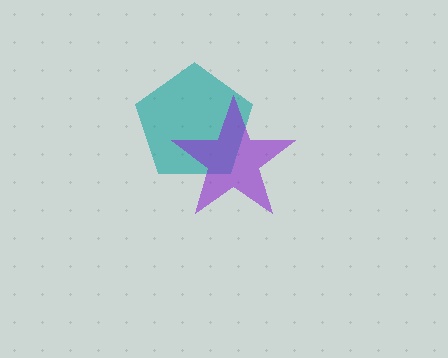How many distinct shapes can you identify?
There are 2 distinct shapes: a teal pentagon, a purple star.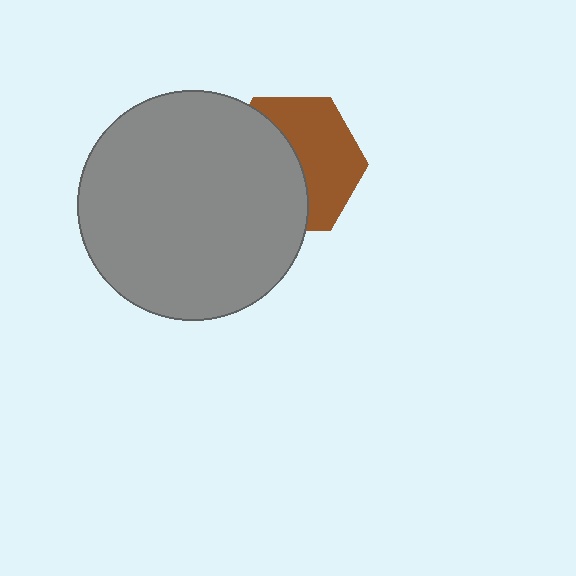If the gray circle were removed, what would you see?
You would see the complete brown hexagon.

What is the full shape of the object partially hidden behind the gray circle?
The partially hidden object is a brown hexagon.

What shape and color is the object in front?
The object in front is a gray circle.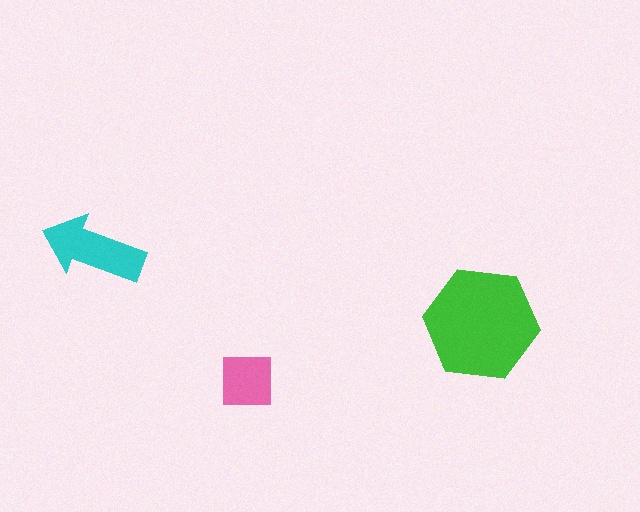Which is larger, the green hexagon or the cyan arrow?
The green hexagon.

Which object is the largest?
The green hexagon.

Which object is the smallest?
The pink square.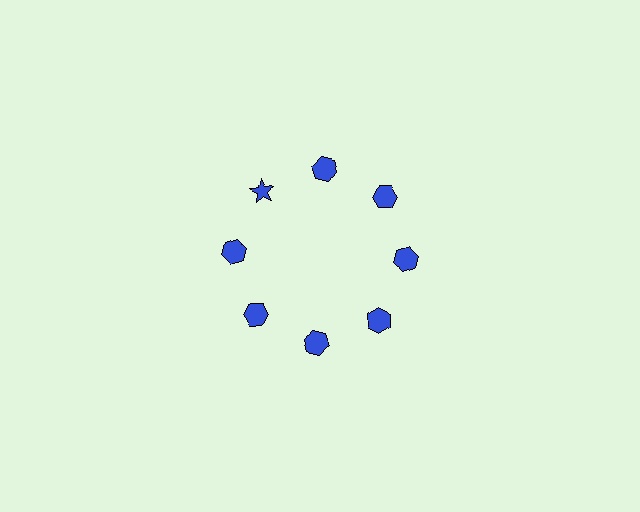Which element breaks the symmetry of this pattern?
The blue star at roughly the 10 o'clock position breaks the symmetry. All other shapes are blue hexagons.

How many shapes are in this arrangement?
There are 8 shapes arranged in a ring pattern.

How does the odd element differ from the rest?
It has a different shape: star instead of hexagon.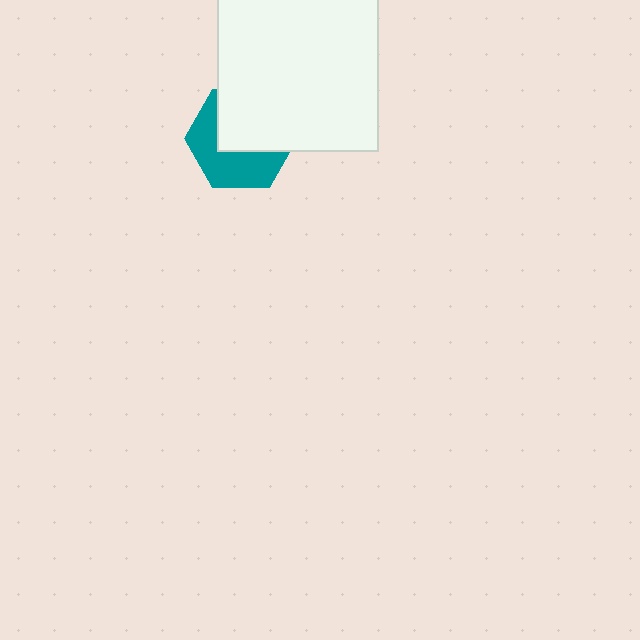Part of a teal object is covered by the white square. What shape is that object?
It is a hexagon.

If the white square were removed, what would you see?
You would see the complete teal hexagon.